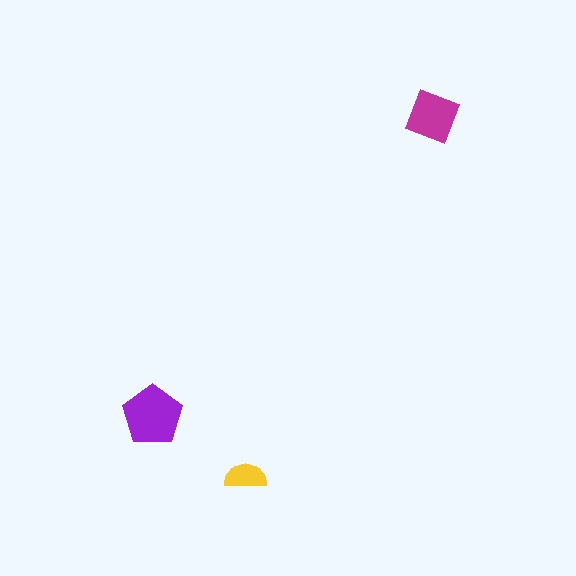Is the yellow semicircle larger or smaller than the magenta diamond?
Smaller.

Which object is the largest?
The purple pentagon.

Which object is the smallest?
The yellow semicircle.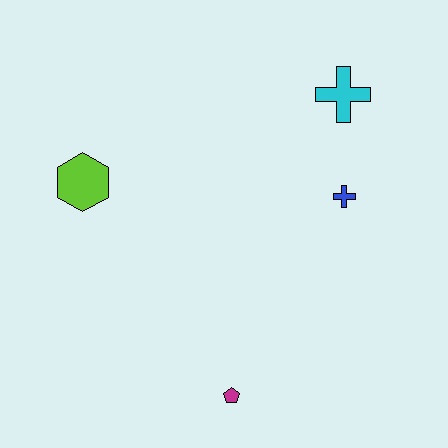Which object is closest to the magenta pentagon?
The blue cross is closest to the magenta pentagon.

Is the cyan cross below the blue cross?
No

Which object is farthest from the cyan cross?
The magenta pentagon is farthest from the cyan cross.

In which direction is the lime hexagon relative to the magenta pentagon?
The lime hexagon is above the magenta pentagon.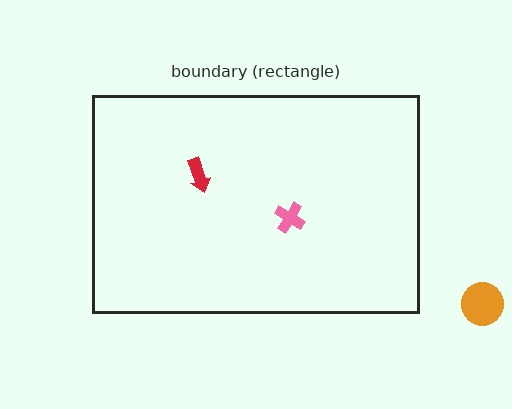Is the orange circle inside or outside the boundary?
Outside.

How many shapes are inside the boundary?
2 inside, 1 outside.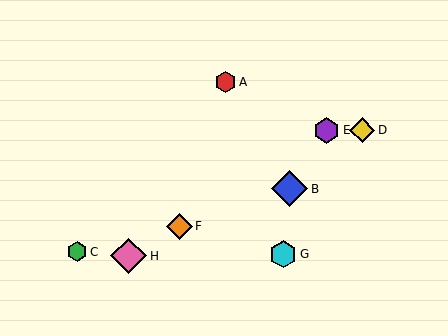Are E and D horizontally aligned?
Yes, both are at y≈130.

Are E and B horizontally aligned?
No, E is at y≈130 and B is at y≈189.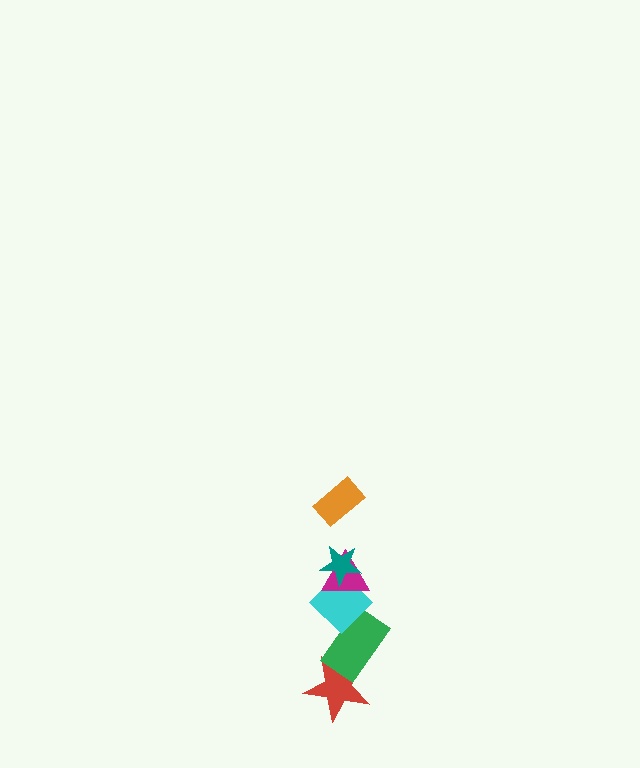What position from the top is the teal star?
The teal star is 2nd from the top.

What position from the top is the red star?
The red star is 6th from the top.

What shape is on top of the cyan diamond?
The magenta triangle is on top of the cyan diamond.